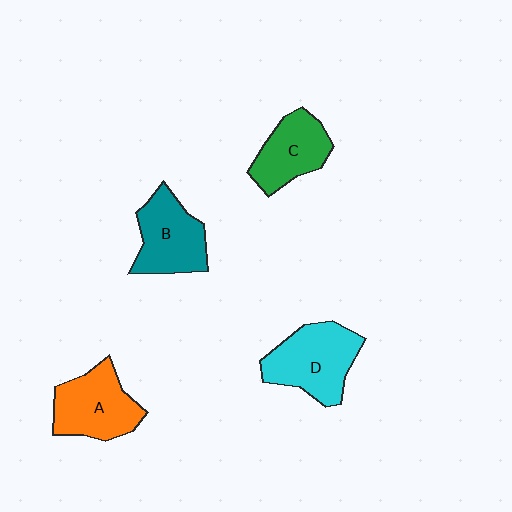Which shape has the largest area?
Shape D (cyan).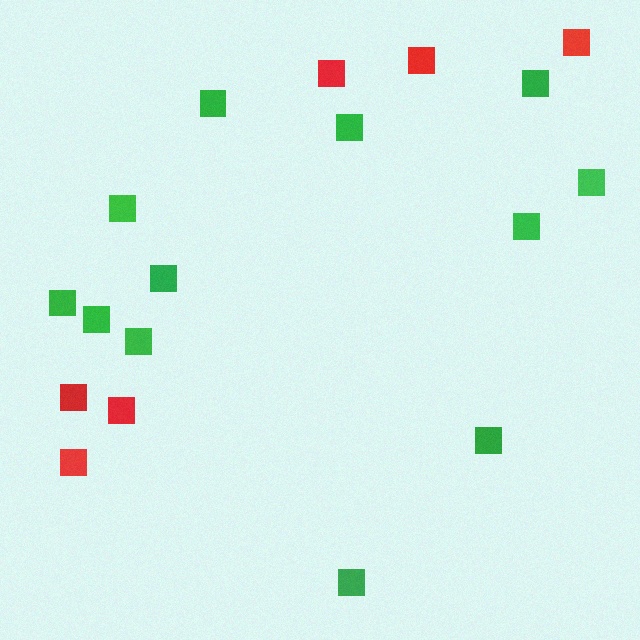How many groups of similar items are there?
There are 2 groups: one group of red squares (6) and one group of green squares (12).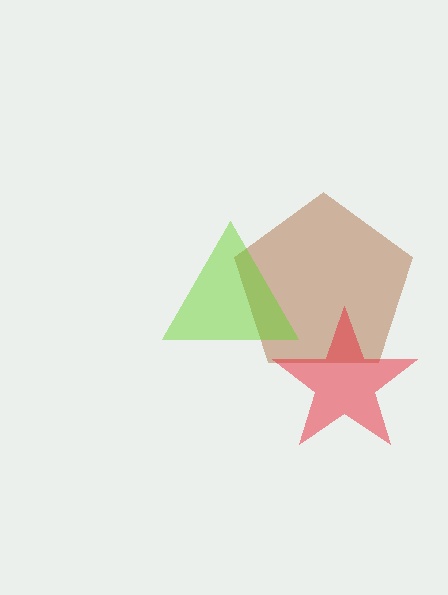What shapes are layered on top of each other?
The layered shapes are: a brown pentagon, a lime triangle, a red star.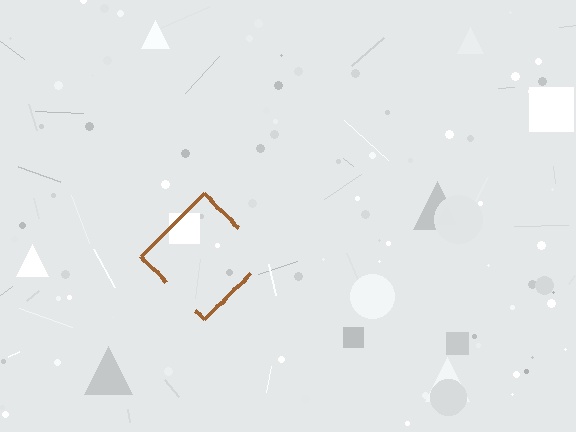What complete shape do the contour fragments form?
The contour fragments form a diamond.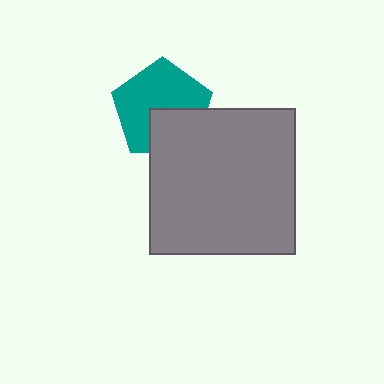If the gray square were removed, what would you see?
You would see the complete teal pentagon.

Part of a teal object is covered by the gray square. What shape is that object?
It is a pentagon.